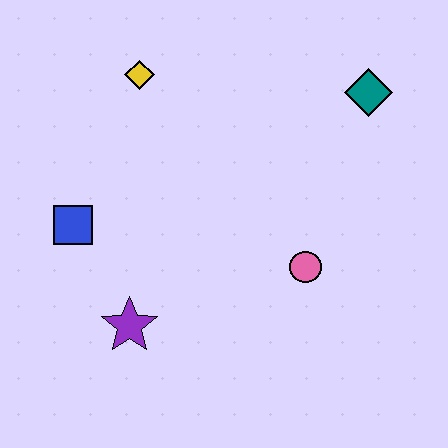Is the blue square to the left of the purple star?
Yes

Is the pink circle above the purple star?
Yes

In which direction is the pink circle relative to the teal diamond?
The pink circle is below the teal diamond.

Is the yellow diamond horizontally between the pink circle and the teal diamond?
No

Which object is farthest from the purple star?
The teal diamond is farthest from the purple star.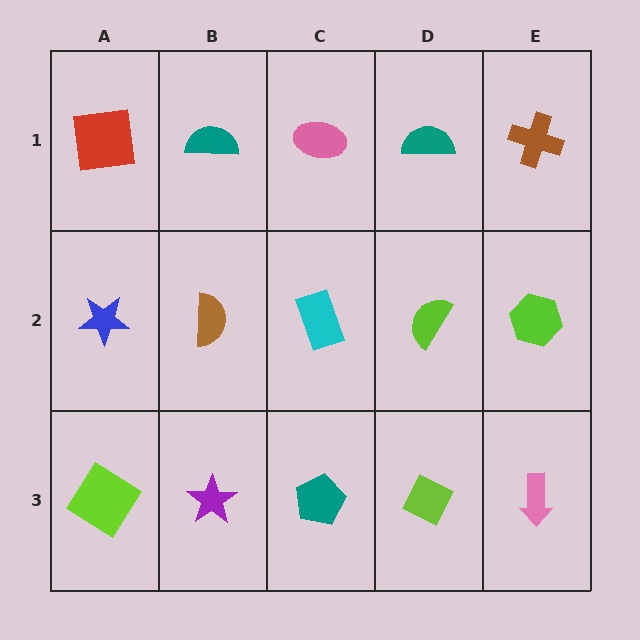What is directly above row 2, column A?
A red square.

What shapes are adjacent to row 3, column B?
A brown semicircle (row 2, column B), a lime diamond (row 3, column A), a teal pentagon (row 3, column C).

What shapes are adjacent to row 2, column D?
A teal semicircle (row 1, column D), a lime diamond (row 3, column D), a cyan rectangle (row 2, column C), a lime hexagon (row 2, column E).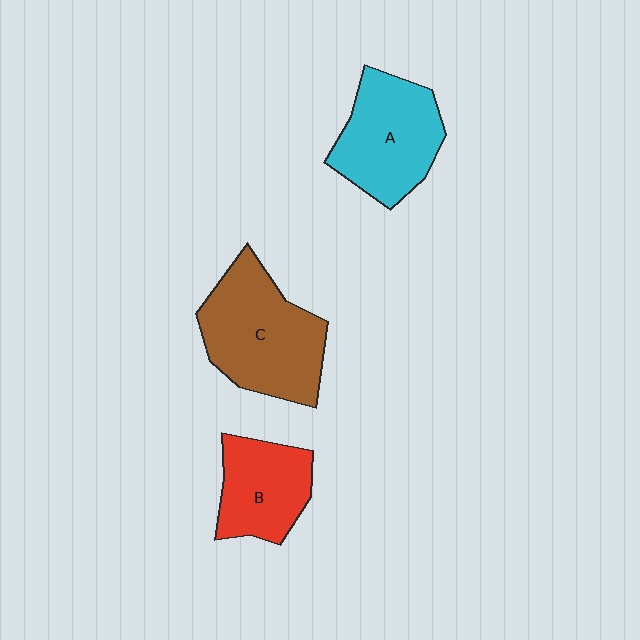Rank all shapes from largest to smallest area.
From largest to smallest: C (brown), A (cyan), B (red).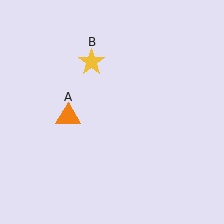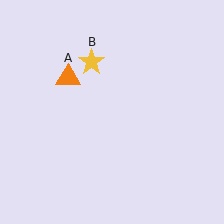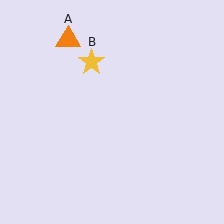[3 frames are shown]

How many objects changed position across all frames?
1 object changed position: orange triangle (object A).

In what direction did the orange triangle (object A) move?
The orange triangle (object A) moved up.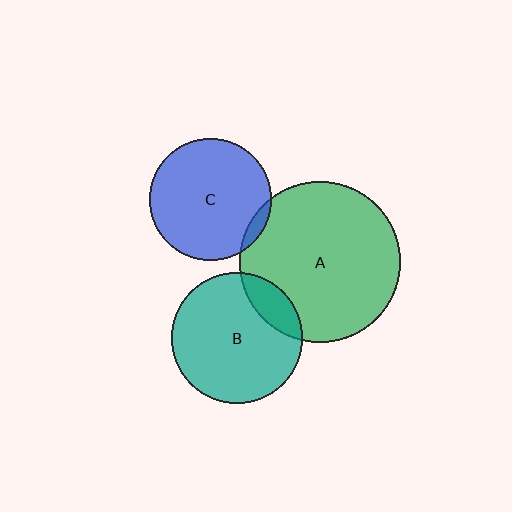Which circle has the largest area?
Circle A (green).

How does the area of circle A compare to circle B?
Approximately 1.5 times.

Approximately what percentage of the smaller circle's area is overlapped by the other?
Approximately 15%.